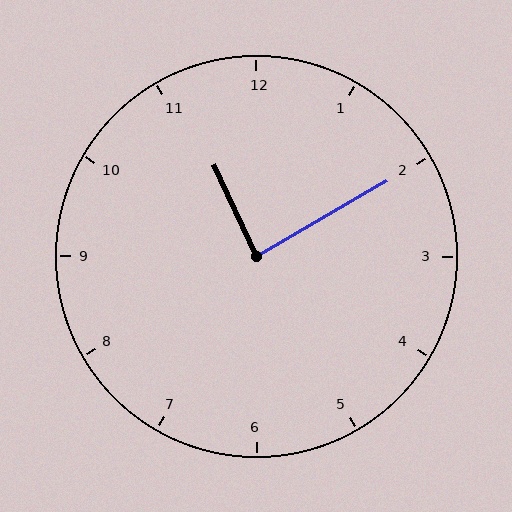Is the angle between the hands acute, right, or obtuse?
It is right.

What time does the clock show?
11:10.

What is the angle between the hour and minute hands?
Approximately 85 degrees.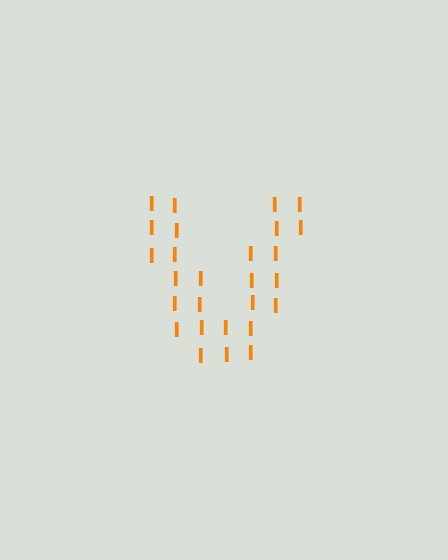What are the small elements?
The small elements are letter I's.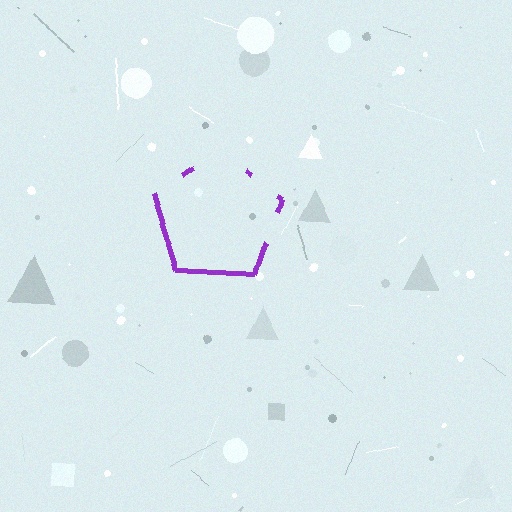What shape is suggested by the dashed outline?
The dashed outline suggests a pentagon.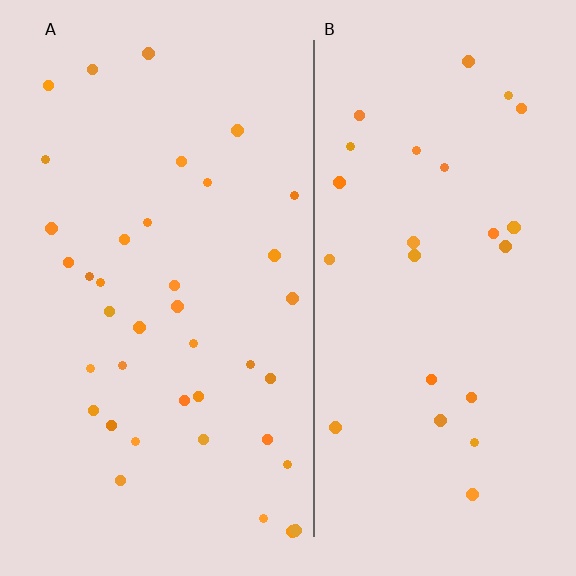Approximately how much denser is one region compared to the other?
Approximately 1.4× — region A over region B.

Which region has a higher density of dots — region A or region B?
A (the left).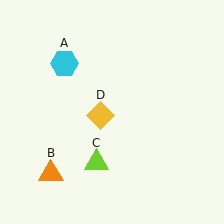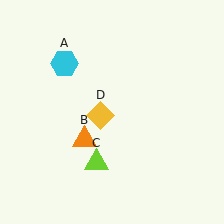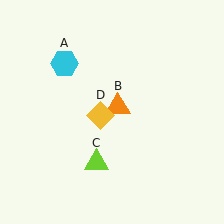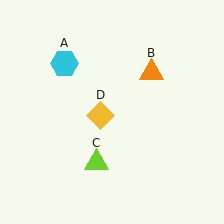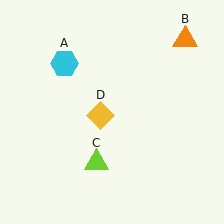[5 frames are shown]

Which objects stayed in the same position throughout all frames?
Cyan hexagon (object A) and lime triangle (object C) and yellow diamond (object D) remained stationary.